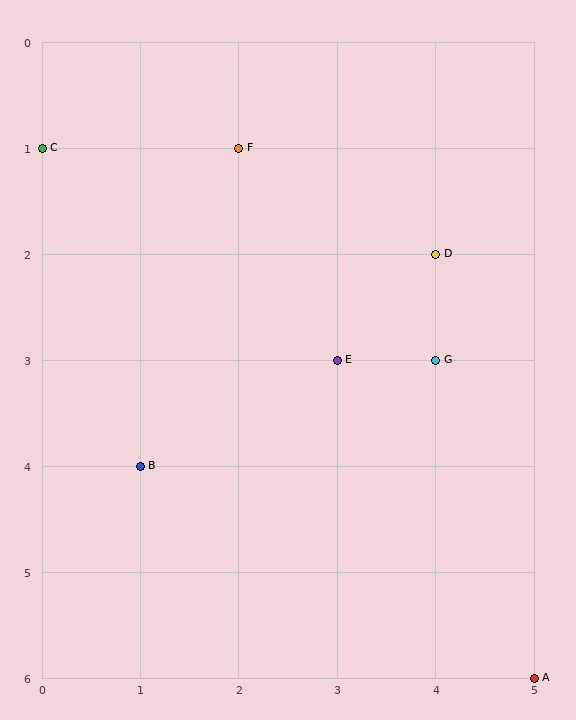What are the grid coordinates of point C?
Point C is at grid coordinates (0, 1).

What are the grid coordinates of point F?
Point F is at grid coordinates (2, 1).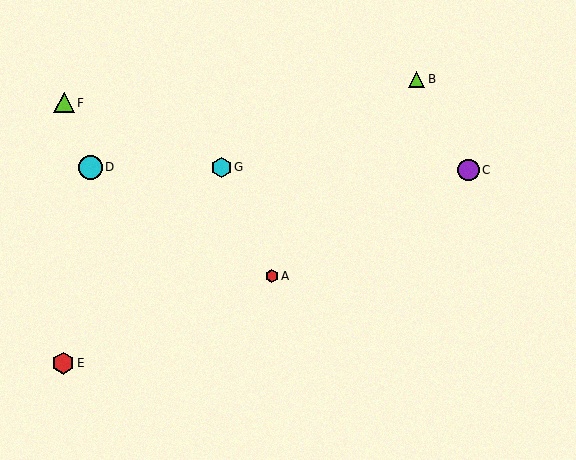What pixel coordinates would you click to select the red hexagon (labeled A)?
Click at (272, 276) to select the red hexagon A.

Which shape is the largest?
The cyan circle (labeled D) is the largest.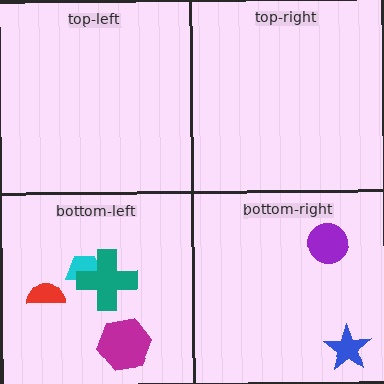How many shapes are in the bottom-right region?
2.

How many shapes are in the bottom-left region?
4.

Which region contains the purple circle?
The bottom-right region.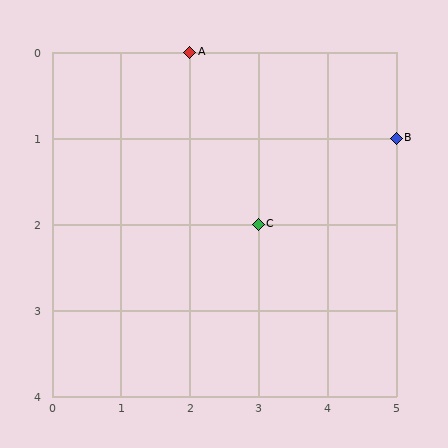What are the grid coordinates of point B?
Point B is at grid coordinates (5, 1).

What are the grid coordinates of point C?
Point C is at grid coordinates (3, 2).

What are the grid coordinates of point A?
Point A is at grid coordinates (2, 0).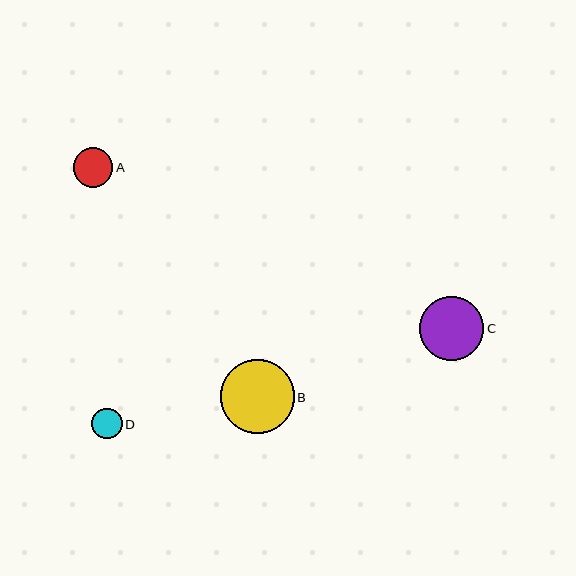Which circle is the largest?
Circle B is the largest with a size of approximately 74 pixels.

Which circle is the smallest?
Circle D is the smallest with a size of approximately 31 pixels.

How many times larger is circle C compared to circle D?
Circle C is approximately 2.1 times the size of circle D.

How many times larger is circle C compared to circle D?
Circle C is approximately 2.1 times the size of circle D.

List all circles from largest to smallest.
From largest to smallest: B, C, A, D.